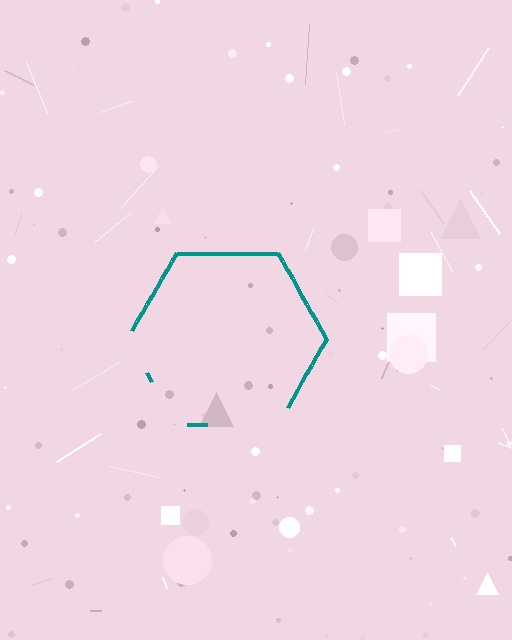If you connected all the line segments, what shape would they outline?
They would outline a hexagon.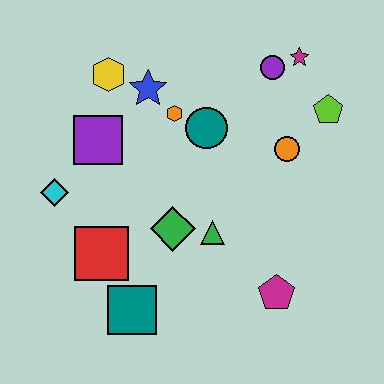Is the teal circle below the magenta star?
Yes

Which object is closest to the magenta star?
The purple circle is closest to the magenta star.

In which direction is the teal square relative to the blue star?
The teal square is below the blue star.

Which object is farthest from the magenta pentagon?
The yellow hexagon is farthest from the magenta pentagon.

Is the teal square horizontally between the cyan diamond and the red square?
No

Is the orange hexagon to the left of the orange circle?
Yes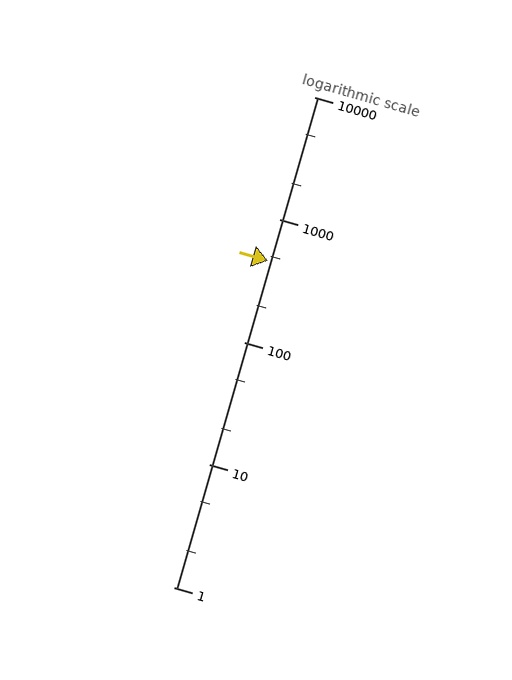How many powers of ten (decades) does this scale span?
The scale spans 4 decades, from 1 to 10000.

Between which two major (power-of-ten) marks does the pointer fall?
The pointer is between 100 and 1000.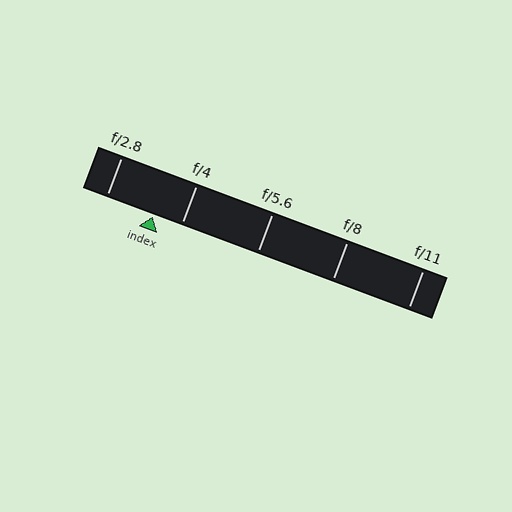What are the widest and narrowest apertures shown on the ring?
The widest aperture shown is f/2.8 and the narrowest is f/11.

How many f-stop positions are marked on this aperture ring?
There are 5 f-stop positions marked.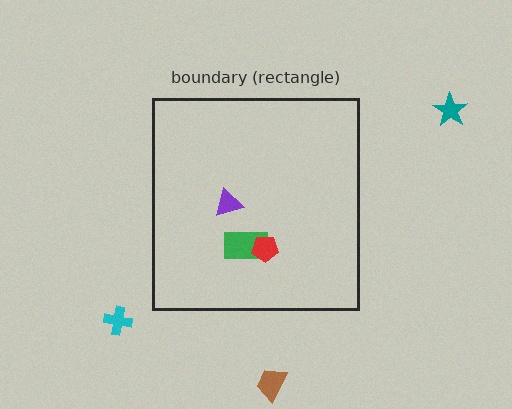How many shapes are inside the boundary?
3 inside, 3 outside.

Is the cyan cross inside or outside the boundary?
Outside.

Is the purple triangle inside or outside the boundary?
Inside.